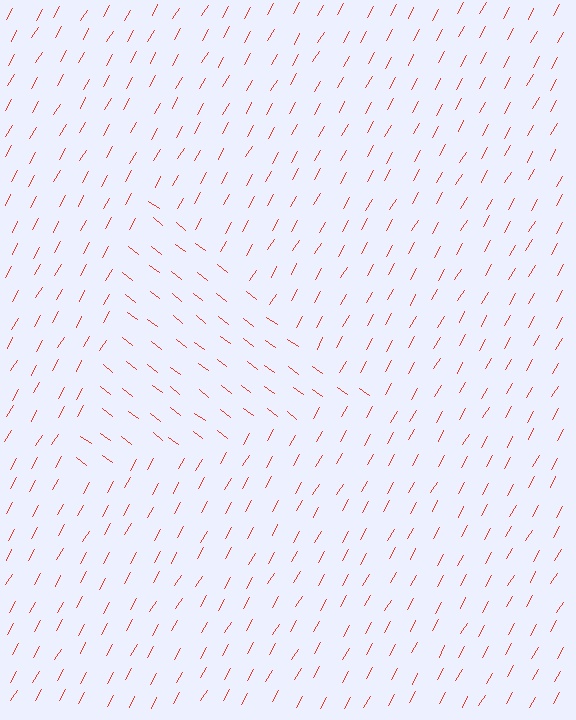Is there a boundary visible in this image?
Yes, there is a texture boundary formed by a change in line orientation.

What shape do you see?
I see a triangle.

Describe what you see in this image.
The image is filled with small red line segments. A triangle region in the image has lines oriented differently from the surrounding lines, creating a visible texture boundary.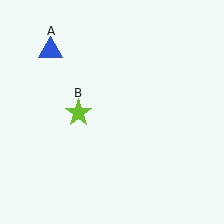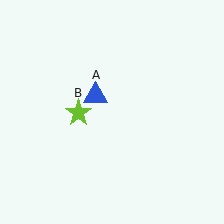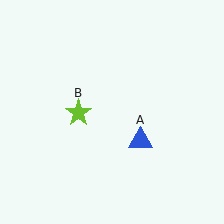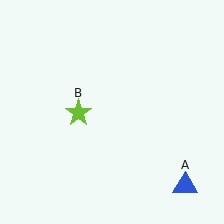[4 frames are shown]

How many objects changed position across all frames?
1 object changed position: blue triangle (object A).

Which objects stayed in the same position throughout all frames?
Lime star (object B) remained stationary.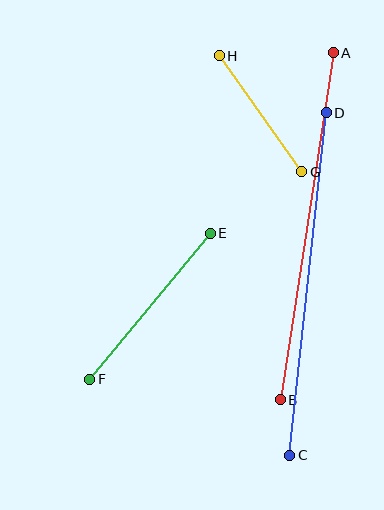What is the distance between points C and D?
The distance is approximately 344 pixels.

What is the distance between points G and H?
The distance is approximately 142 pixels.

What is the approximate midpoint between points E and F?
The midpoint is at approximately (150, 306) pixels.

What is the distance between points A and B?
The distance is approximately 351 pixels.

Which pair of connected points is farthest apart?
Points A and B are farthest apart.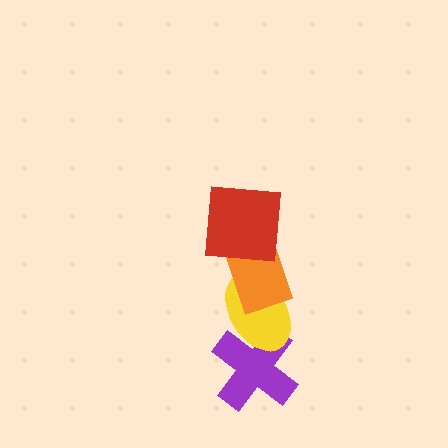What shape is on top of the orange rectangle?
The red square is on top of the orange rectangle.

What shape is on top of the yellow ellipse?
The orange rectangle is on top of the yellow ellipse.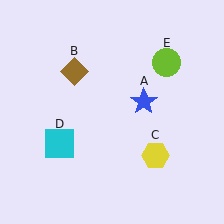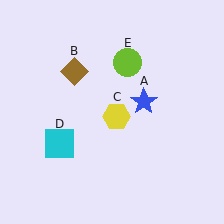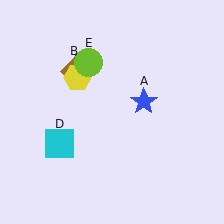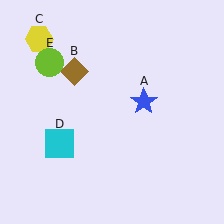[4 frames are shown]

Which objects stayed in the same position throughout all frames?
Blue star (object A) and brown diamond (object B) and cyan square (object D) remained stationary.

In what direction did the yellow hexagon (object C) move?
The yellow hexagon (object C) moved up and to the left.